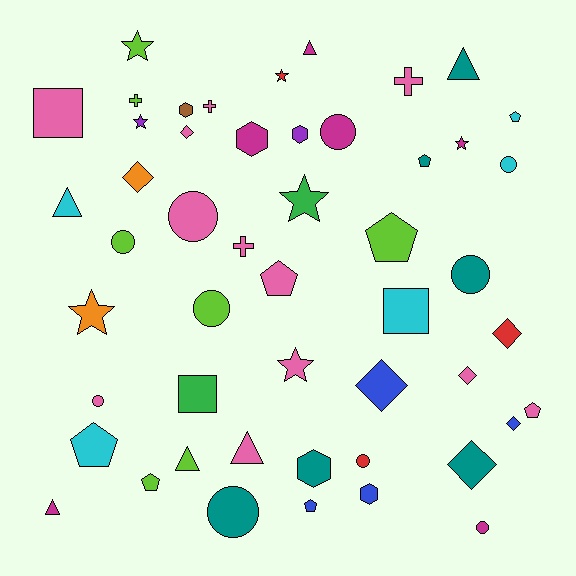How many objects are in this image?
There are 50 objects.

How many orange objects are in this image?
There are 2 orange objects.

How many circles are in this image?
There are 10 circles.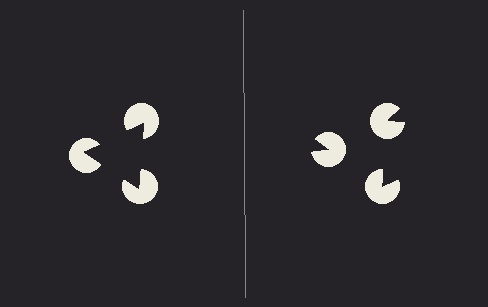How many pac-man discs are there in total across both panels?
6 — 3 on each side.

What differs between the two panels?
The pac-man discs are positioned identically on both sides; only the wedge orientations differ. On the left they align to a triangle; on the right they are misaligned.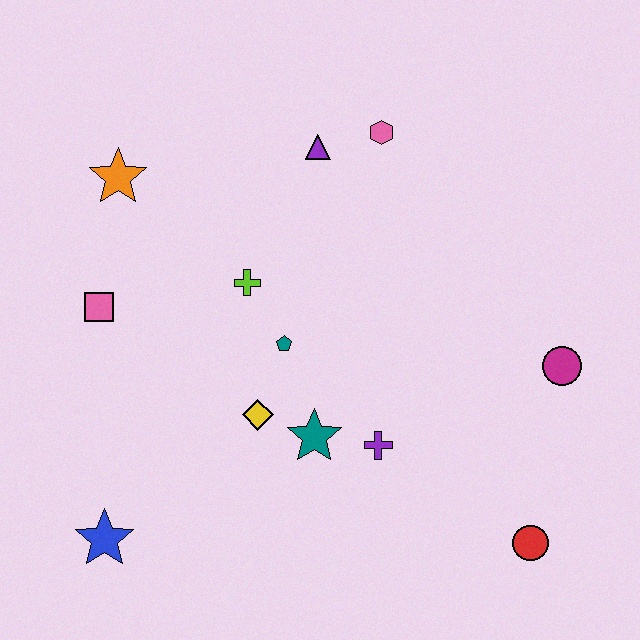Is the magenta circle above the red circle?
Yes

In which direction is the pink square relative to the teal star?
The pink square is to the left of the teal star.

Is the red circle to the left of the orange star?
No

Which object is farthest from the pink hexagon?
The blue star is farthest from the pink hexagon.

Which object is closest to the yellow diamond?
The teal star is closest to the yellow diamond.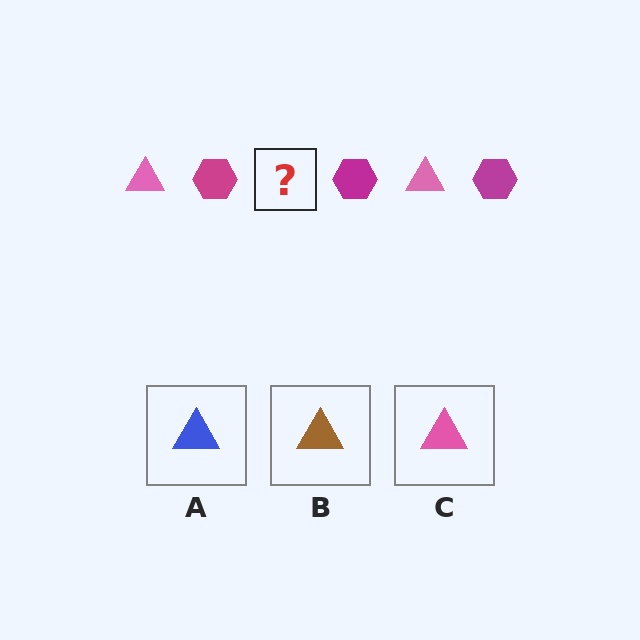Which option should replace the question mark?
Option C.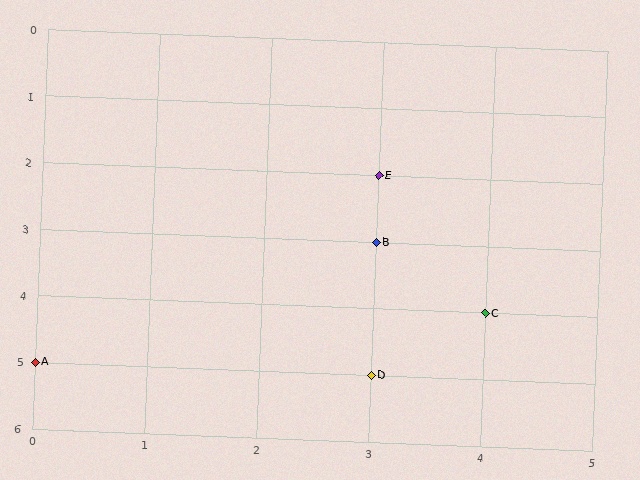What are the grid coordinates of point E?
Point E is at grid coordinates (3, 2).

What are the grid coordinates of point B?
Point B is at grid coordinates (3, 3).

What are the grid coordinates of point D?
Point D is at grid coordinates (3, 5).